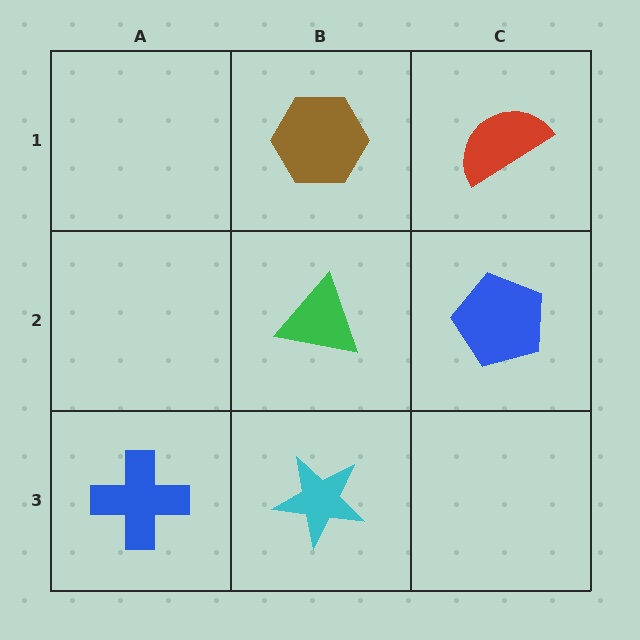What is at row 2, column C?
A blue pentagon.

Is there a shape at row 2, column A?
No, that cell is empty.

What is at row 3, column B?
A cyan star.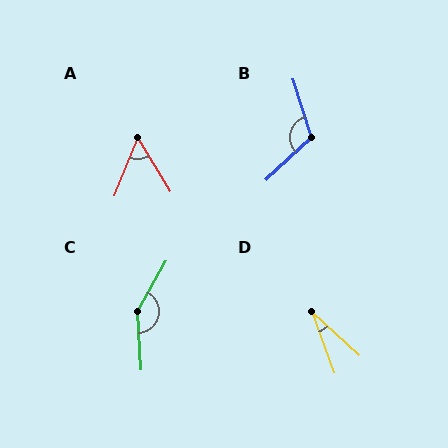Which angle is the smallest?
D, at approximately 28 degrees.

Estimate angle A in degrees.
Approximately 53 degrees.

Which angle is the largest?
C, at approximately 147 degrees.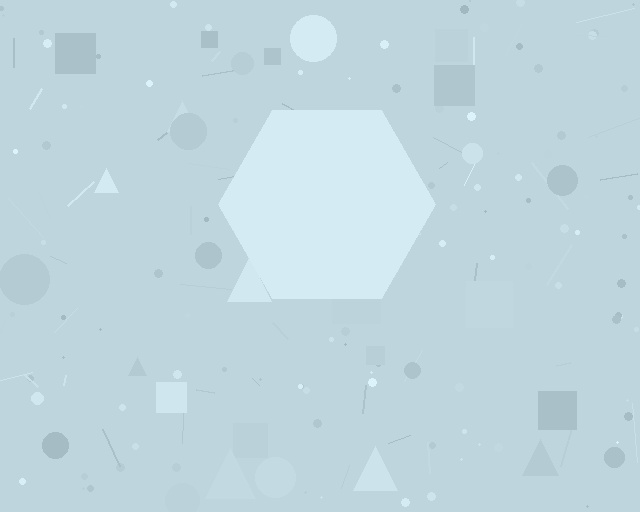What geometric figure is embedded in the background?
A hexagon is embedded in the background.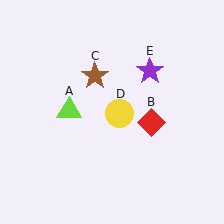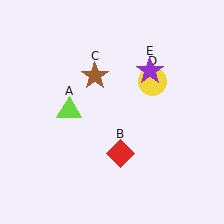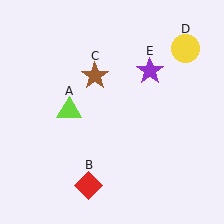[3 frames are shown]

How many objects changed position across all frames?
2 objects changed position: red diamond (object B), yellow circle (object D).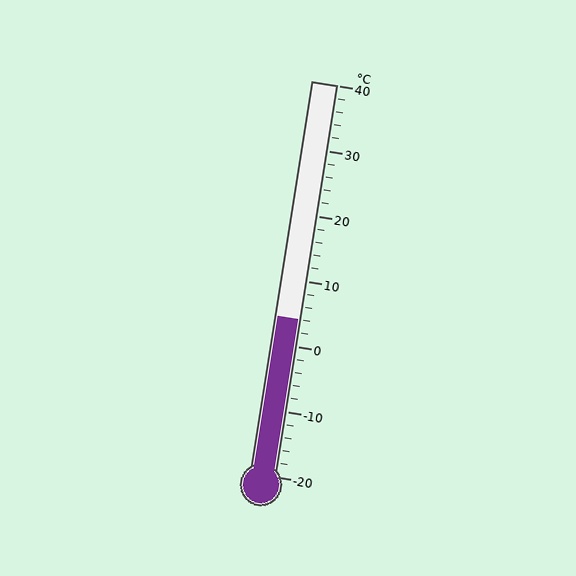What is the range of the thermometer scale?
The thermometer scale ranges from -20°C to 40°C.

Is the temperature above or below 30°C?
The temperature is below 30°C.